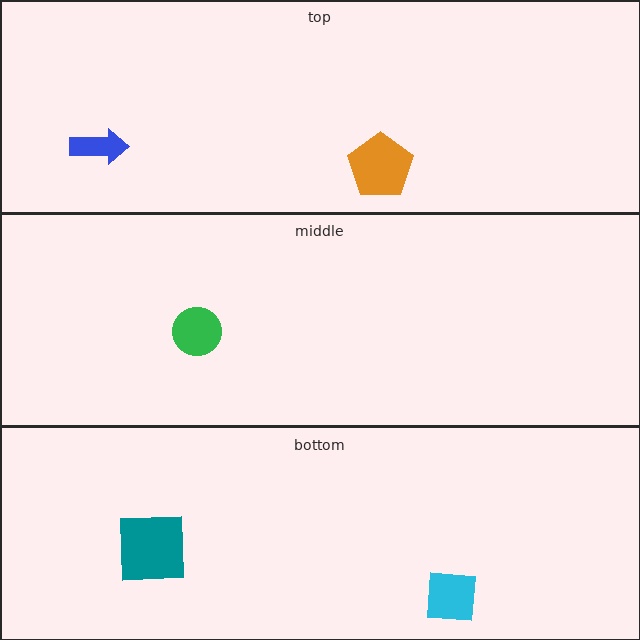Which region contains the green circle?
The middle region.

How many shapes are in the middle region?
1.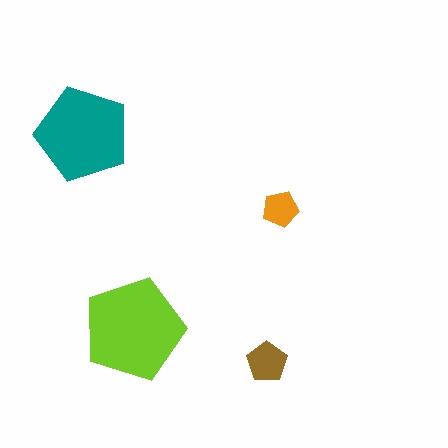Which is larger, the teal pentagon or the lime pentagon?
The lime one.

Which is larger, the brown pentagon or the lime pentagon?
The lime one.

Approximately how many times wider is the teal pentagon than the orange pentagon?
About 2.5 times wider.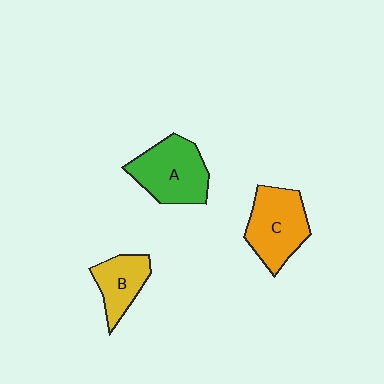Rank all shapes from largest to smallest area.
From largest to smallest: A (green), C (orange), B (yellow).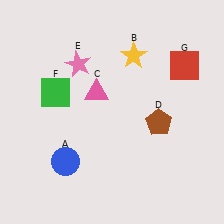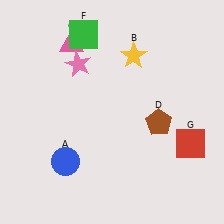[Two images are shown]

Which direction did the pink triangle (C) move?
The pink triangle (C) moved up.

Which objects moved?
The objects that moved are: the pink triangle (C), the green square (F), the red square (G).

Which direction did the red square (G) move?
The red square (G) moved down.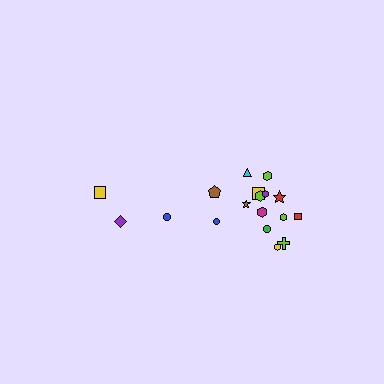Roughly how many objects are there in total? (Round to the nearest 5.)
Roughly 20 objects in total.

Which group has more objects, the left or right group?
The right group.